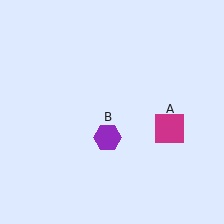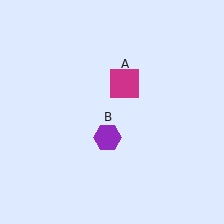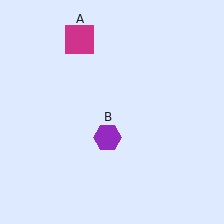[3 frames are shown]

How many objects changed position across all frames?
1 object changed position: magenta square (object A).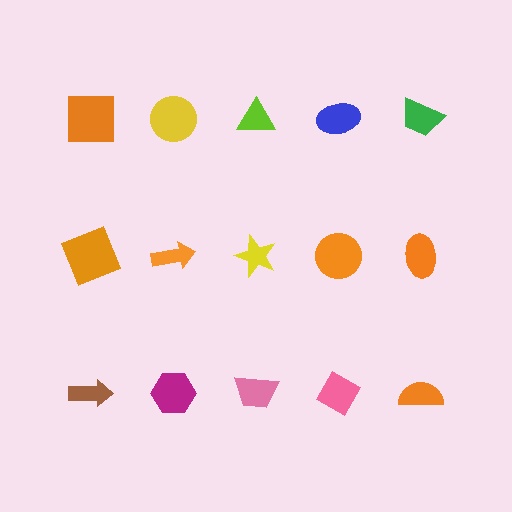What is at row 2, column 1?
An orange square.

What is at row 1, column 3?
A lime triangle.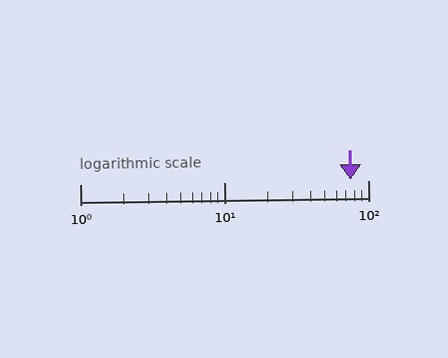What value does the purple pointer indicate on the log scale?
The pointer indicates approximately 75.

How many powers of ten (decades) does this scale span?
The scale spans 2 decades, from 1 to 100.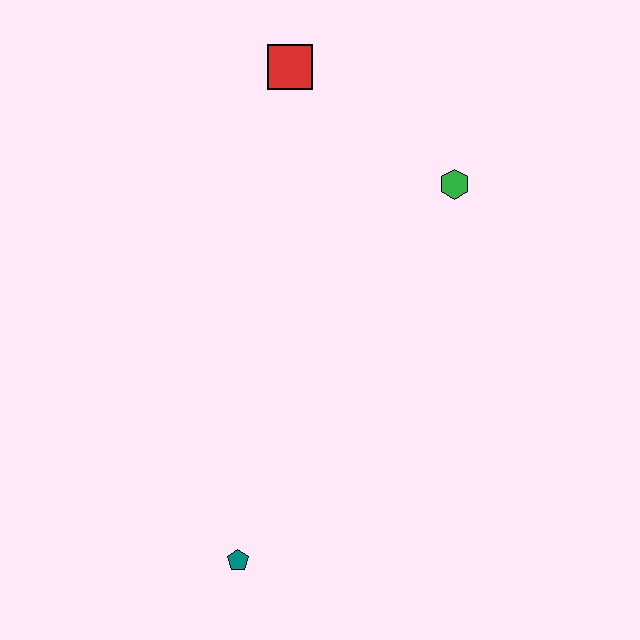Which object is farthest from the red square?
The teal pentagon is farthest from the red square.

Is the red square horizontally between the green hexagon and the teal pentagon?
Yes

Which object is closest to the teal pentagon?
The green hexagon is closest to the teal pentagon.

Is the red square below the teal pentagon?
No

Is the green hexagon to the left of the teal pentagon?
No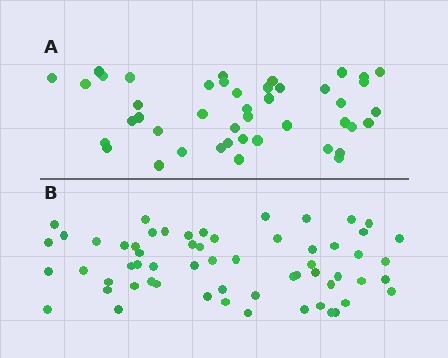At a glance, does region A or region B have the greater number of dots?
Region B (the bottom region) has more dots.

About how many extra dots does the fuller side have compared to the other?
Region B has approximately 15 more dots than region A.